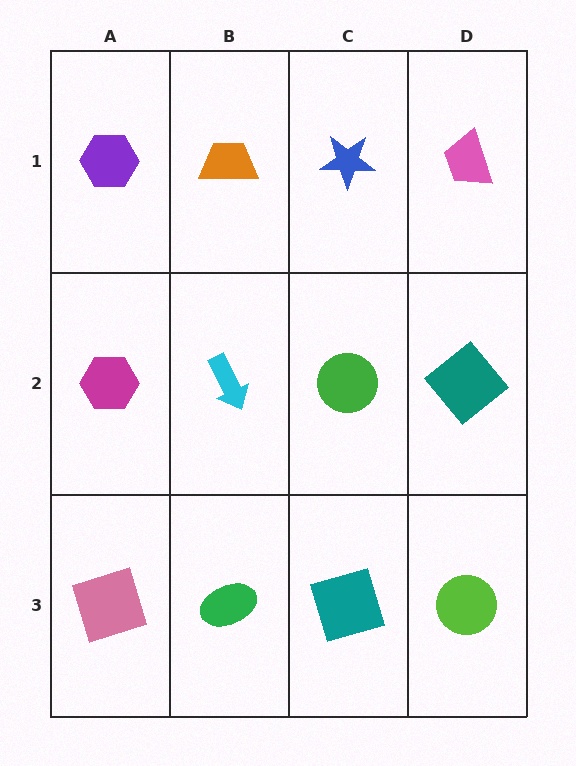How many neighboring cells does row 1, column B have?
3.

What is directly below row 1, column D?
A teal diamond.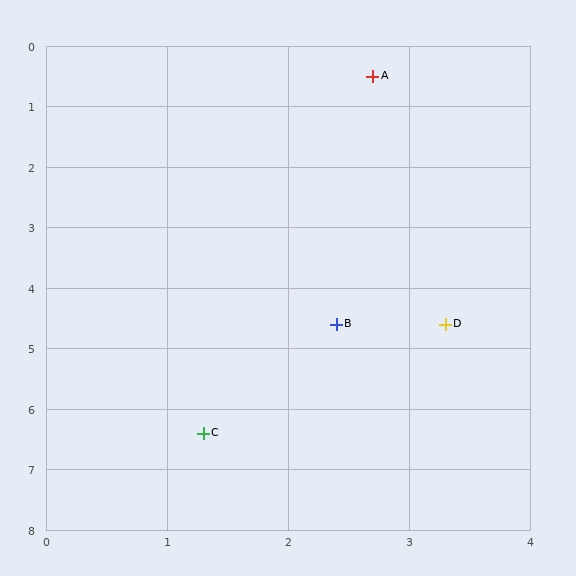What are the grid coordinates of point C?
Point C is at approximately (1.3, 6.4).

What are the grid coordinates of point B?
Point B is at approximately (2.4, 4.6).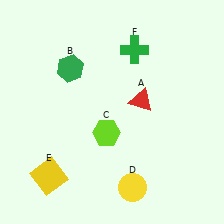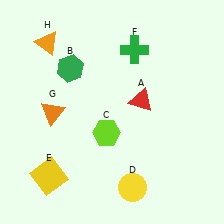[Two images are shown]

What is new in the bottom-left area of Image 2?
An orange triangle (G) was added in the bottom-left area of Image 2.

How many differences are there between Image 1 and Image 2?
There are 2 differences between the two images.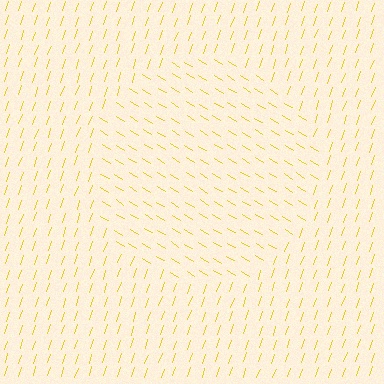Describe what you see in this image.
The image is filled with small yellow line segments. A circle region in the image has lines oriented differently from the surrounding lines, creating a visible texture boundary.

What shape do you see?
I see a circle.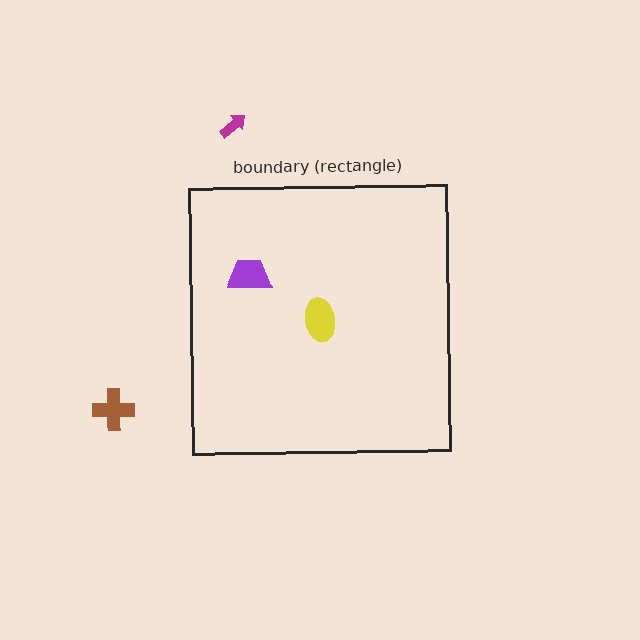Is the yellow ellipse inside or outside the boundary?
Inside.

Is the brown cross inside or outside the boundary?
Outside.